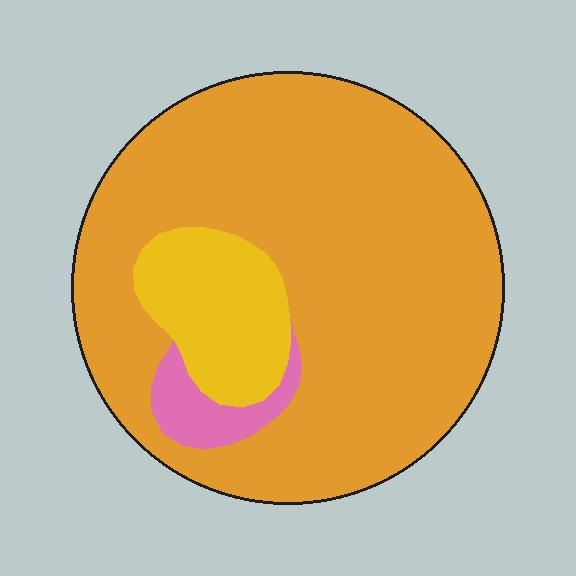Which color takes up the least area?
Pink, at roughly 5%.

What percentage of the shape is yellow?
Yellow covers about 15% of the shape.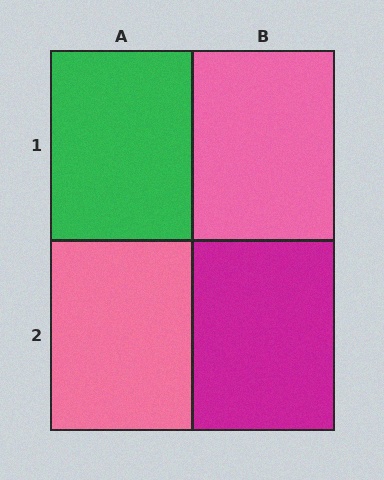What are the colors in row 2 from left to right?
Pink, magenta.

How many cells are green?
1 cell is green.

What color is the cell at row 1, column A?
Green.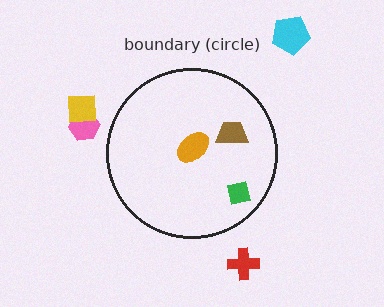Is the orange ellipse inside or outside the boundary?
Inside.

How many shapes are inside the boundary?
3 inside, 4 outside.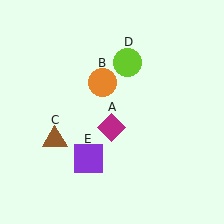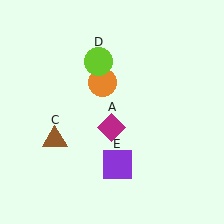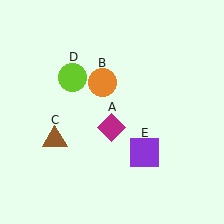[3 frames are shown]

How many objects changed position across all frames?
2 objects changed position: lime circle (object D), purple square (object E).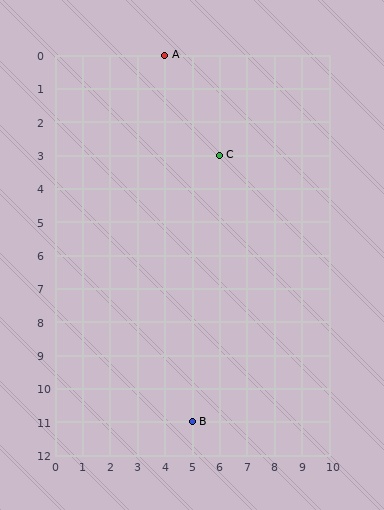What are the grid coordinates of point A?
Point A is at grid coordinates (4, 0).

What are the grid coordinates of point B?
Point B is at grid coordinates (5, 11).